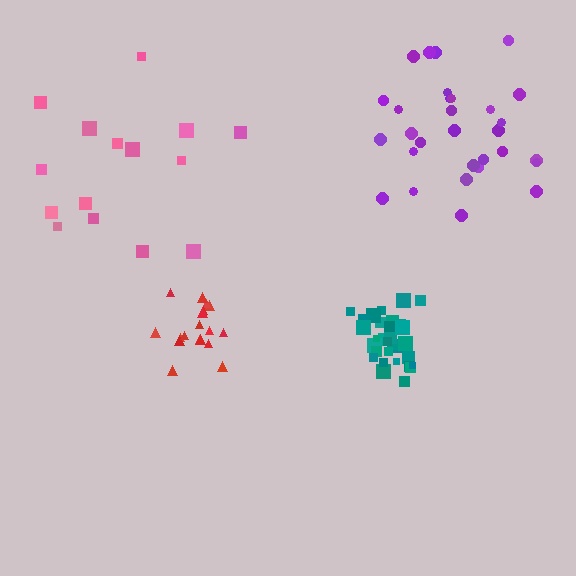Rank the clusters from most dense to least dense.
teal, red, purple, pink.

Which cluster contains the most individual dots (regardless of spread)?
Teal (31).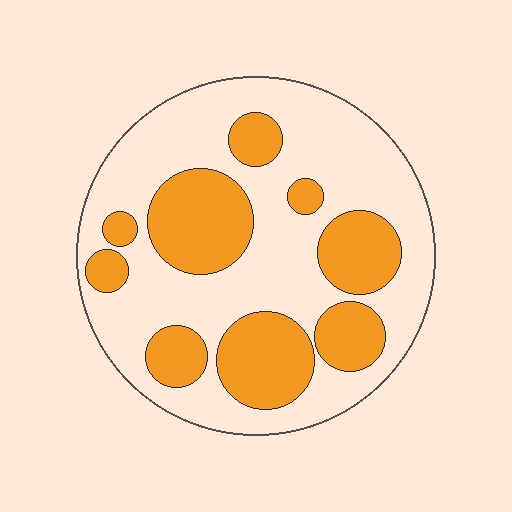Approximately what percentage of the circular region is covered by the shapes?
Approximately 35%.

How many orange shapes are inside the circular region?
9.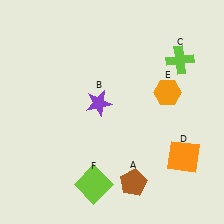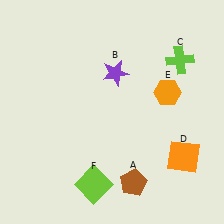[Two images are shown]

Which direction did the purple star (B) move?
The purple star (B) moved up.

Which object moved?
The purple star (B) moved up.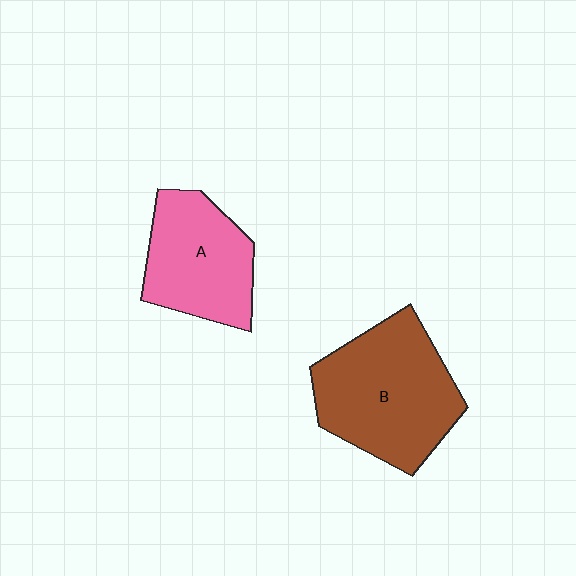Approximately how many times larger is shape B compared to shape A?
Approximately 1.4 times.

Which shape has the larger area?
Shape B (brown).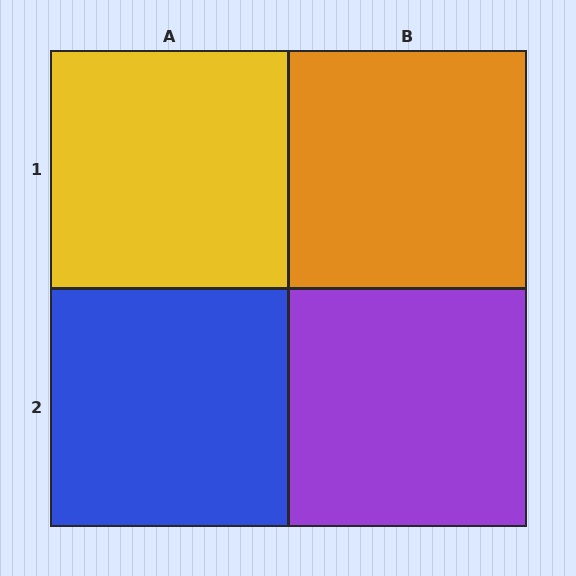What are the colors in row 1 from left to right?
Yellow, orange.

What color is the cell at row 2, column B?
Purple.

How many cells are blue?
1 cell is blue.